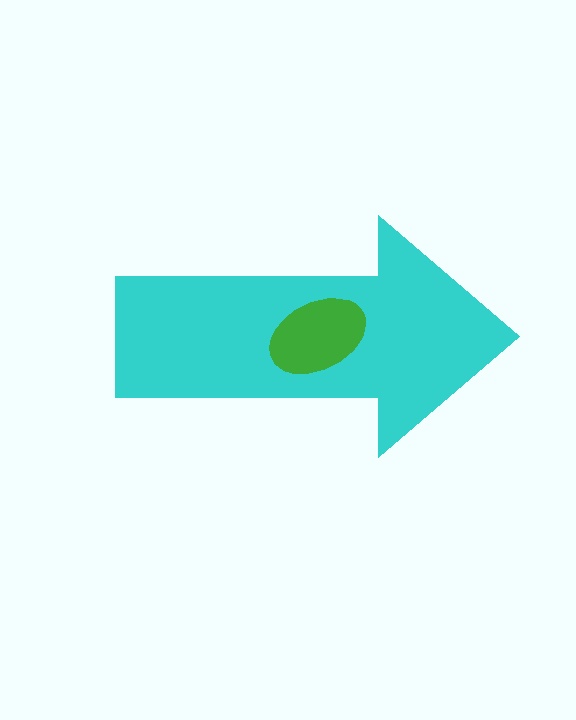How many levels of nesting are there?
2.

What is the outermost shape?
The cyan arrow.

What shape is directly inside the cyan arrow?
The green ellipse.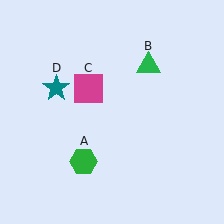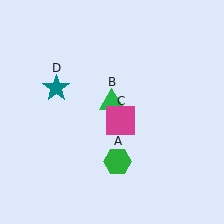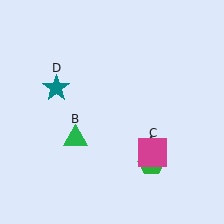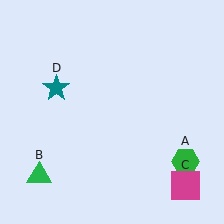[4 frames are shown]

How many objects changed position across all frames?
3 objects changed position: green hexagon (object A), green triangle (object B), magenta square (object C).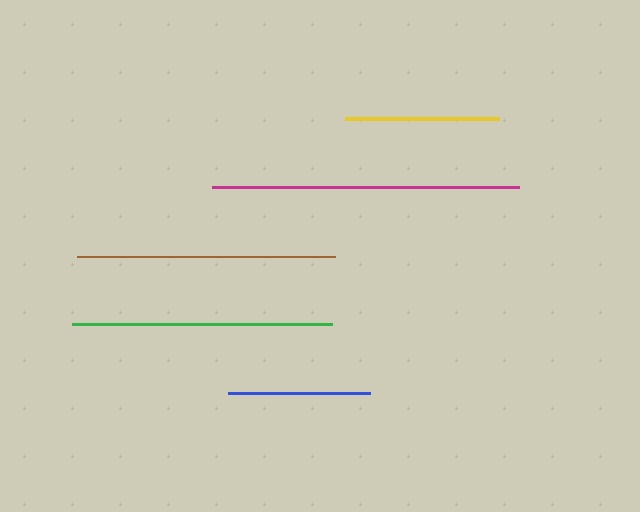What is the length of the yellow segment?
The yellow segment is approximately 154 pixels long.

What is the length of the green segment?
The green segment is approximately 260 pixels long.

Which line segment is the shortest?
The blue line is the shortest at approximately 141 pixels.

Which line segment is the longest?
The magenta line is the longest at approximately 307 pixels.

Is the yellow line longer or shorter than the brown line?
The brown line is longer than the yellow line.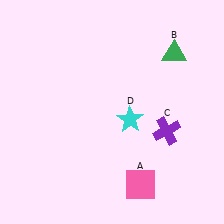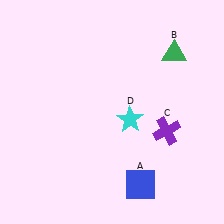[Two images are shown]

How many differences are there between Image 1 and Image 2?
There is 1 difference between the two images.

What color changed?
The square (A) changed from pink in Image 1 to blue in Image 2.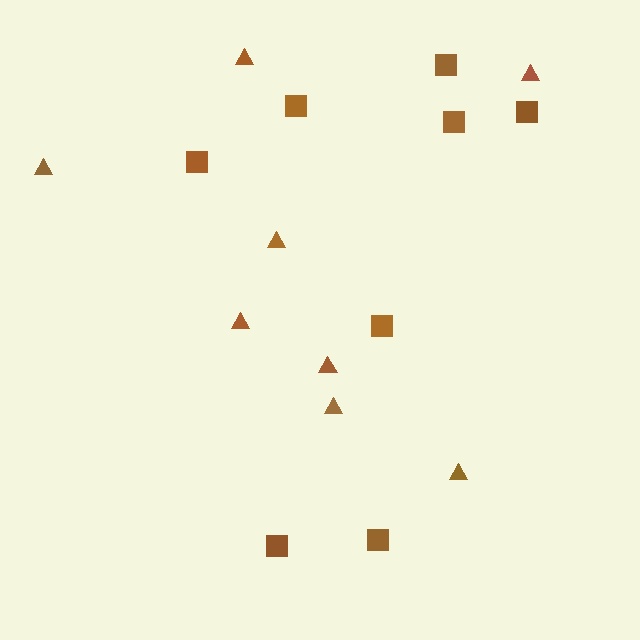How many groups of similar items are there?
There are 2 groups: one group of triangles (8) and one group of squares (8).